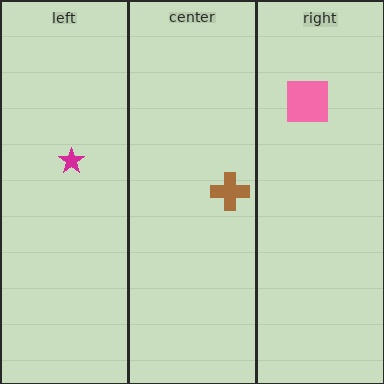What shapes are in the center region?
The brown cross.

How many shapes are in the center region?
1.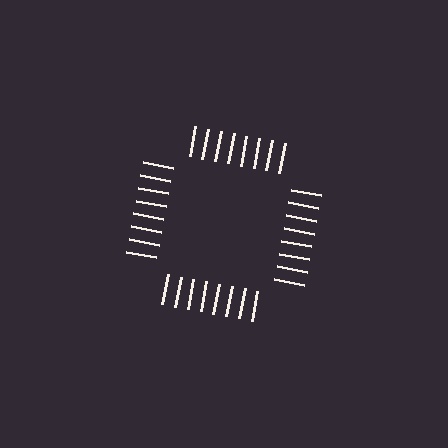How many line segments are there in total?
32 — 8 along each of the 4 edges.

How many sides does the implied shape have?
4 sides — the line-ends trace a square.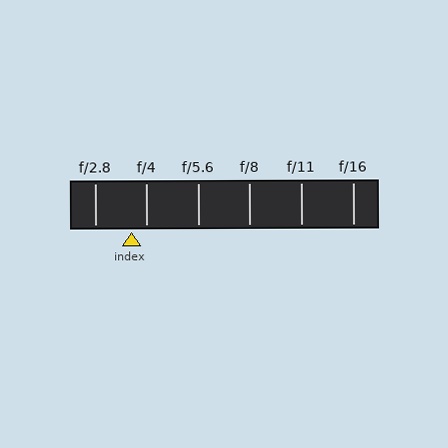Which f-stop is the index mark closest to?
The index mark is closest to f/4.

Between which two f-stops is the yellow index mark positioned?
The index mark is between f/2.8 and f/4.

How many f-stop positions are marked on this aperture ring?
There are 6 f-stop positions marked.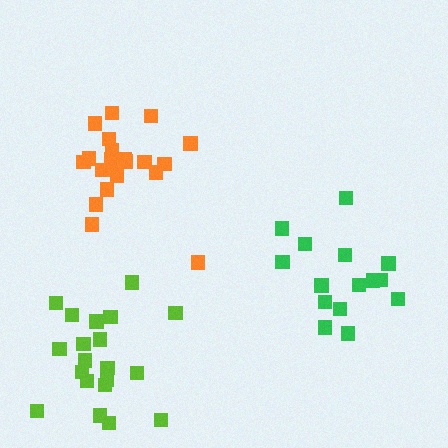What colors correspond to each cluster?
The clusters are colored: orange, green, lime.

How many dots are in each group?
Group 1: 21 dots, Group 2: 15 dots, Group 3: 20 dots (56 total).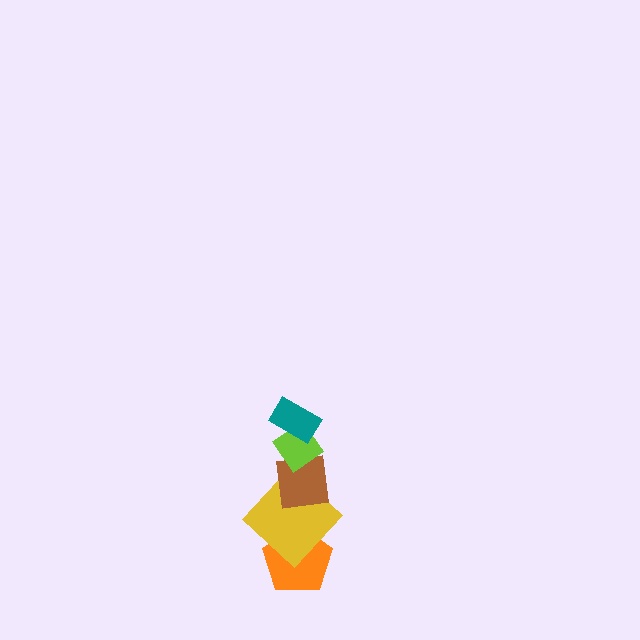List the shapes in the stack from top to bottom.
From top to bottom: the teal rectangle, the lime diamond, the brown square, the yellow diamond, the orange pentagon.